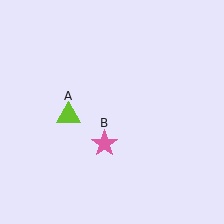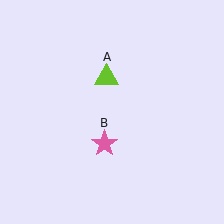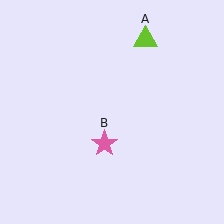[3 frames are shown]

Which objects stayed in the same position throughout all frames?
Pink star (object B) remained stationary.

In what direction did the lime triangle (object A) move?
The lime triangle (object A) moved up and to the right.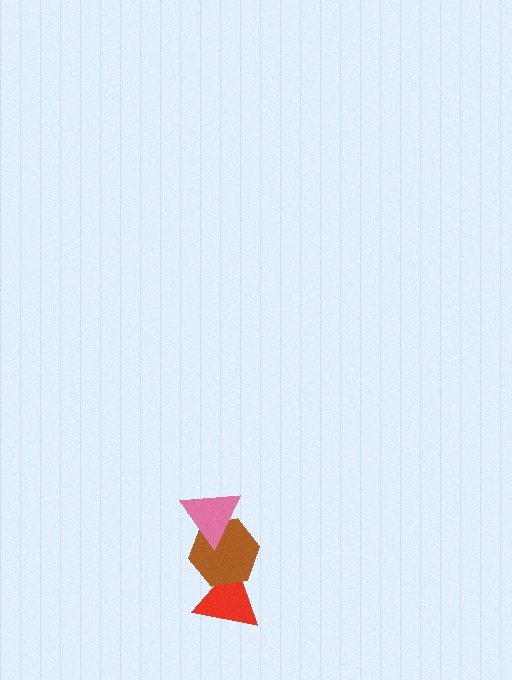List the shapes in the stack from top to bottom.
From top to bottom: the pink triangle, the brown hexagon, the red triangle.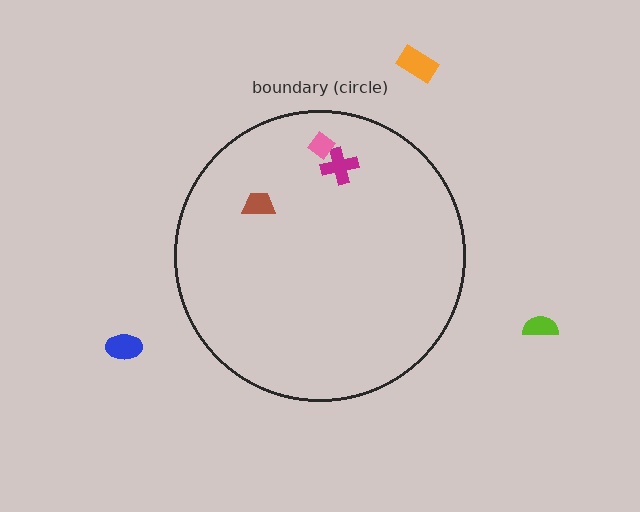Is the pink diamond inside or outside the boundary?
Inside.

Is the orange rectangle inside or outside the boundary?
Outside.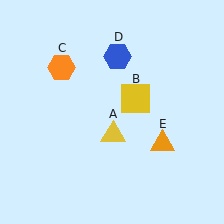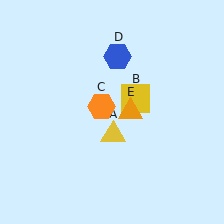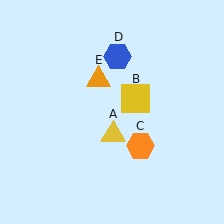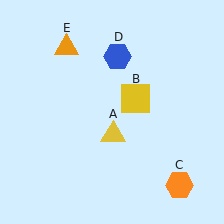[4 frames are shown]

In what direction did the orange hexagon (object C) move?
The orange hexagon (object C) moved down and to the right.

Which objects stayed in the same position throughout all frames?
Yellow triangle (object A) and yellow square (object B) and blue hexagon (object D) remained stationary.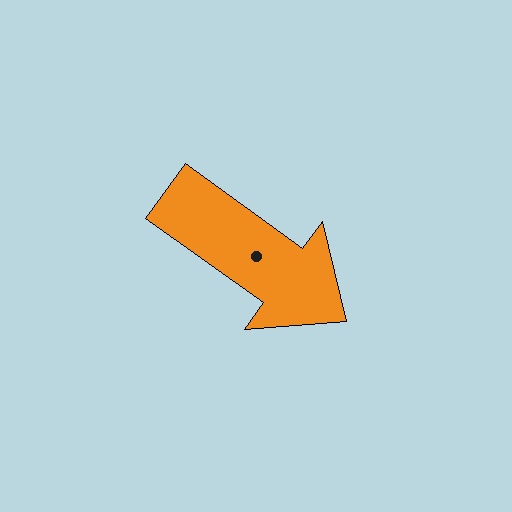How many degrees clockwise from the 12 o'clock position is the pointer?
Approximately 126 degrees.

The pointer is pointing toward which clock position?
Roughly 4 o'clock.